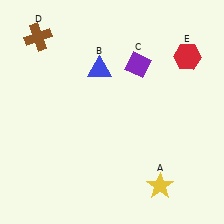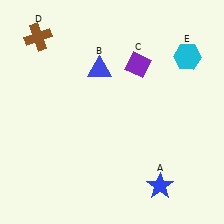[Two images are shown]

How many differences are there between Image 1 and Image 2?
There are 2 differences between the two images.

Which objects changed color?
A changed from yellow to blue. E changed from red to cyan.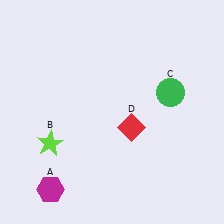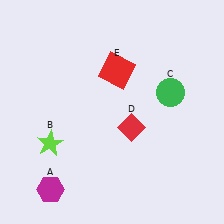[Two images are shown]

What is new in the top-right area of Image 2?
A red square (E) was added in the top-right area of Image 2.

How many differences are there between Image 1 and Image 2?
There is 1 difference between the two images.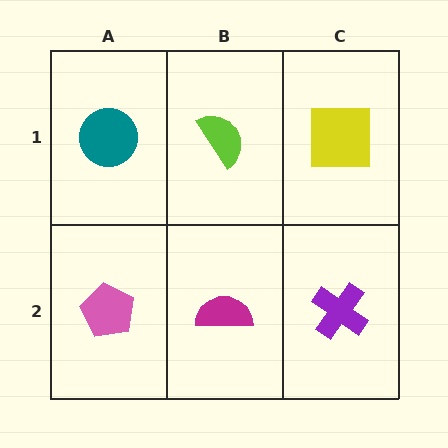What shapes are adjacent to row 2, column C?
A yellow square (row 1, column C), a magenta semicircle (row 2, column B).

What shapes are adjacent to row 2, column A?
A teal circle (row 1, column A), a magenta semicircle (row 2, column B).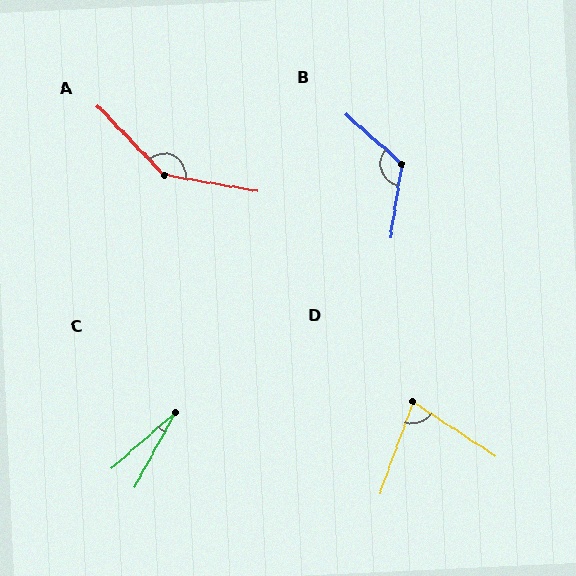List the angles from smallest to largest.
C (21°), D (77°), B (123°), A (144°).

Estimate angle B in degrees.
Approximately 123 degrees.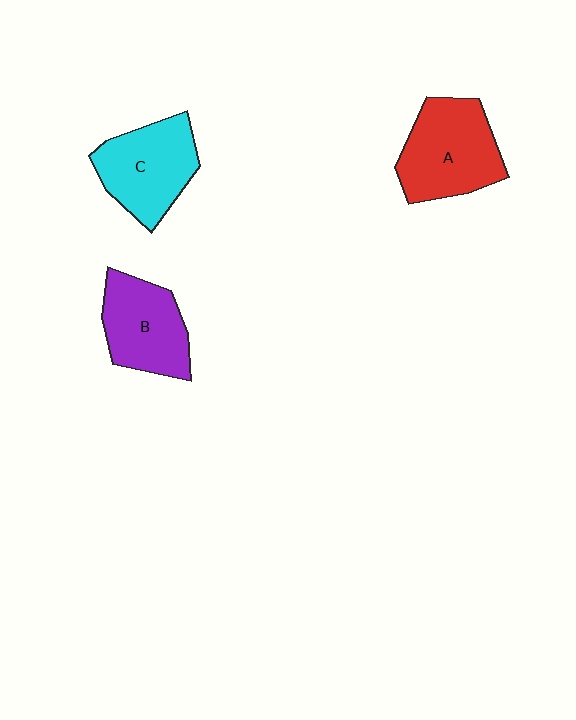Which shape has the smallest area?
Shape B (purple).